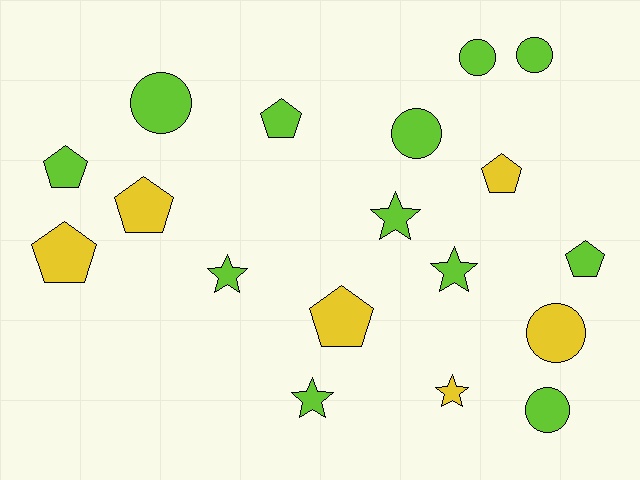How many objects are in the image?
There are 18 objects.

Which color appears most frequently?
Lime, with 12 objects.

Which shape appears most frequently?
Pentagon, with 7 objects.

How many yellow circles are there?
There is 1 yellow circle.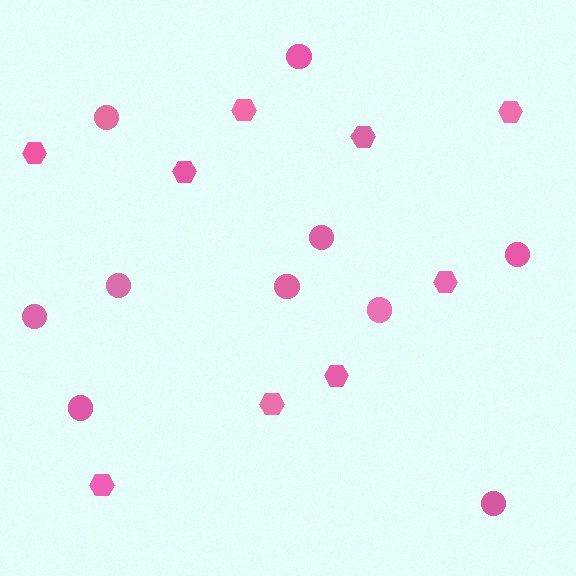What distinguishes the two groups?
There are 2 groups: one group of hexagons (9) and one group of circles (10).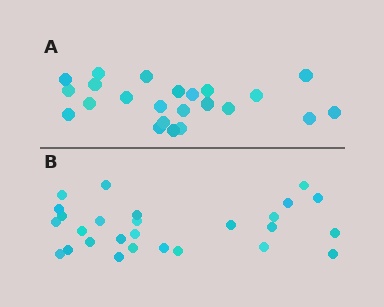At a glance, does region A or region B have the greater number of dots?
Region B (the bottom region) has more dots.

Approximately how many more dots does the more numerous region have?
Region B has about 4 more dots than region A.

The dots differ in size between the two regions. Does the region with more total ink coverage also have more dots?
No. Region A has more total ink coverage because its dots are larger, but region B actually contains more individual dots. Total area can be misleading — the number of items is what matters here.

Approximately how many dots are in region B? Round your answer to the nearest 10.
About 30 dots. (The exact count is 27, which rounds to 30.)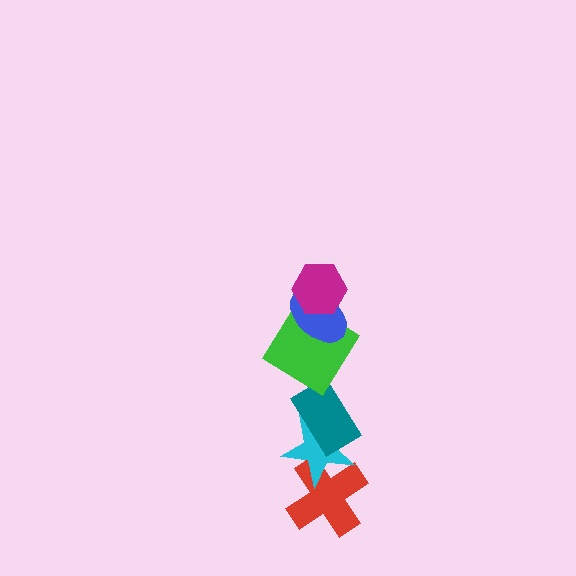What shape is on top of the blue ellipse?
The magenta hexagon is on top of the blue ellipse.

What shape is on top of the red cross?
The cyan star is on top of the red cross.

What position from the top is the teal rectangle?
The teal rectangle is 4th from the top.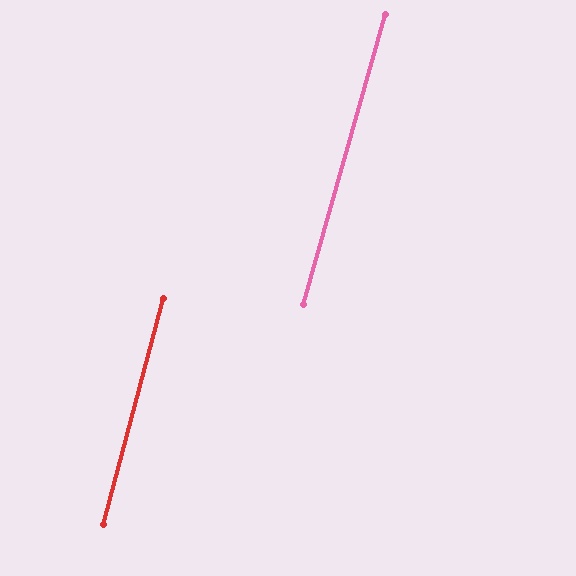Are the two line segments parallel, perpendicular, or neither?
Parallel — their directions differ by only 1.0°.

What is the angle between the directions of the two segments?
Approximately 1 degree.